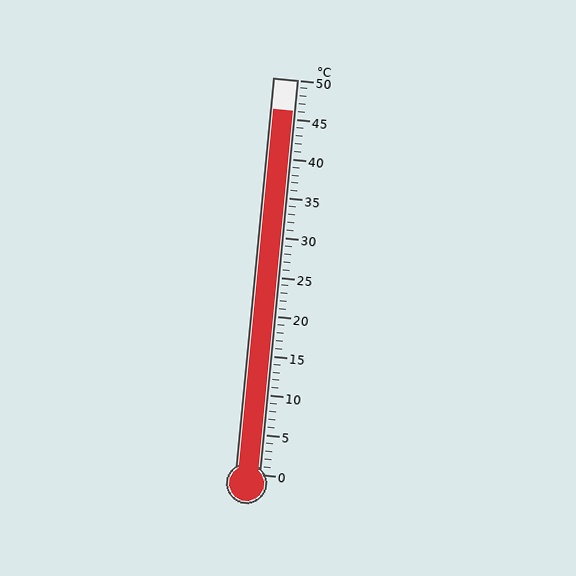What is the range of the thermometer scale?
The thermometer scale ranges from 0°C to 50°C.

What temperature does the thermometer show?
The thermometer shows approximately 46°C.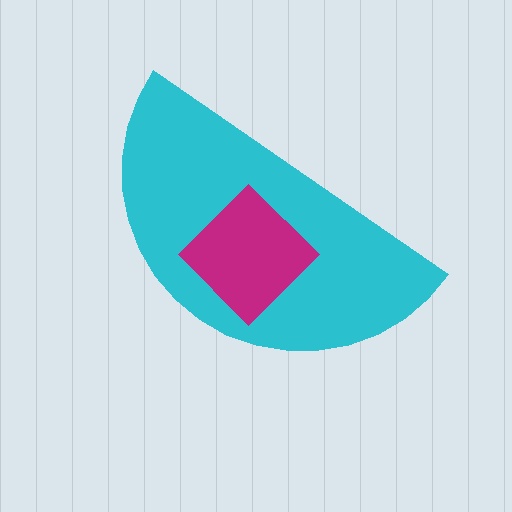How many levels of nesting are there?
2.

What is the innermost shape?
The magenta diamond.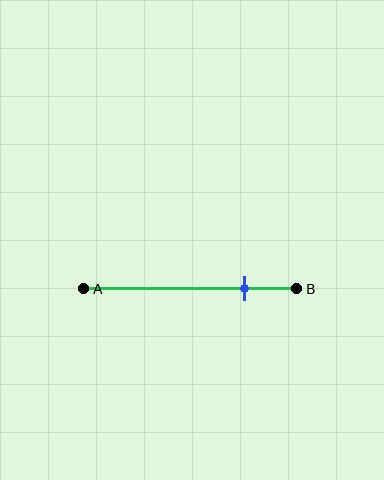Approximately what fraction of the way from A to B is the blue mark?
The blue mark is approximately 75% of the way from A to B.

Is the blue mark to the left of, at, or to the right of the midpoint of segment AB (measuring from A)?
The blue mark is to the right of the midpoint of segment AB.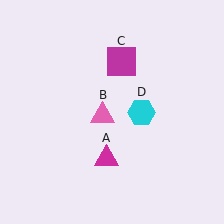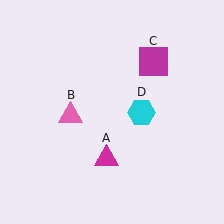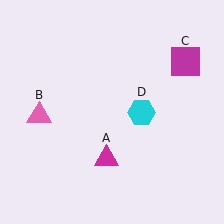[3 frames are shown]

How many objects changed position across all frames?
2 objects changed position: pink triangle (object B), magenta square (object C).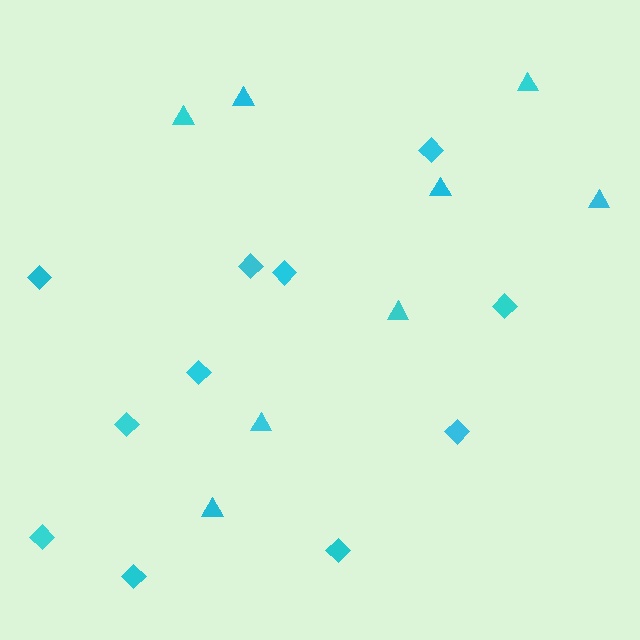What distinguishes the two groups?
There are 2 groups: one group of diamonds (11) and one group of triangles (8).